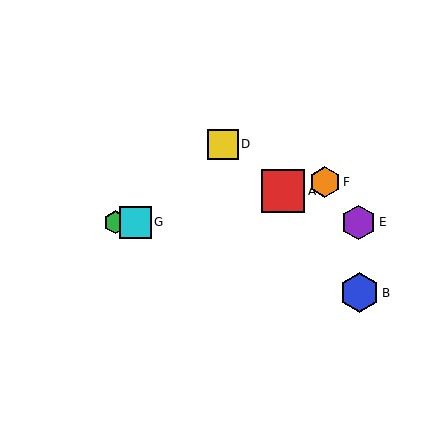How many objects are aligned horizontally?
3 objects (C, E, G) are aligned horizontally.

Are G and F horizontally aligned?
No, G is at y≈222 and F is at y≈182.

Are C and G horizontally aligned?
Yes, both are at y≈222.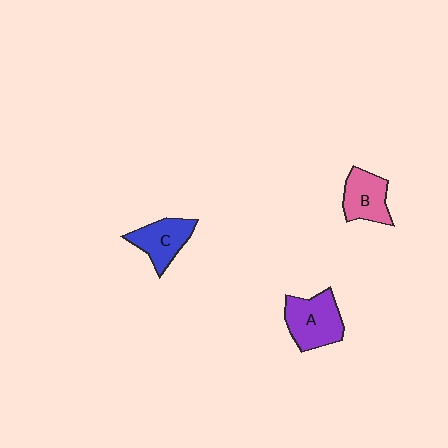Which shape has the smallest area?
Shape B (pink).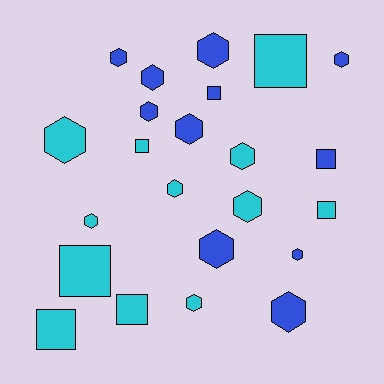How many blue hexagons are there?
There are 9 blue hexagons.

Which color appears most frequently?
Cyan, with 12 objects.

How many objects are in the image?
There are 23 objects.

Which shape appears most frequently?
Hexagon, with 15 objects.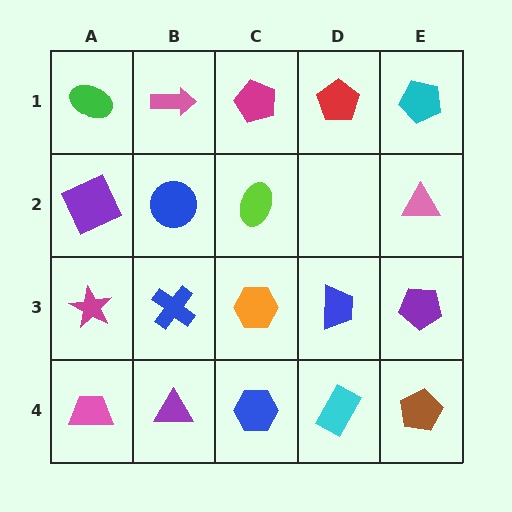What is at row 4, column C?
A blue hexagon.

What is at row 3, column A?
A magenta star.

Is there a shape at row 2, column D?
No, that cell is empty.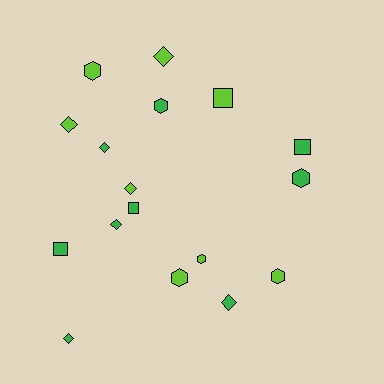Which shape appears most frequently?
Diamond, with 7 objects.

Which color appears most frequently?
Green, with 9 objects.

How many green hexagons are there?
There are 2 green hexagons.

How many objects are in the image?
There are 17 objects.